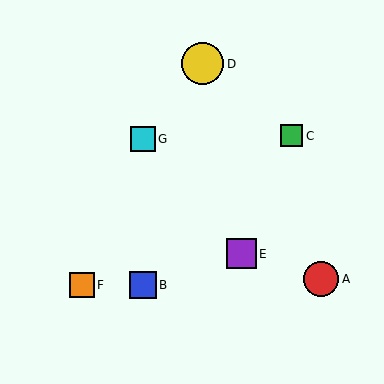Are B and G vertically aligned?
Yes, both are at x≈143.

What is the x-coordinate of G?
Object G is at x≈143.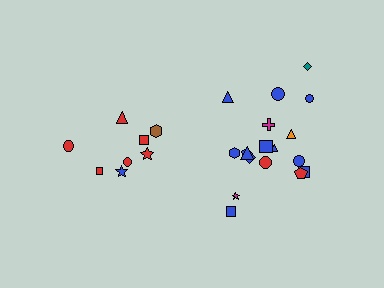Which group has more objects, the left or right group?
The right group.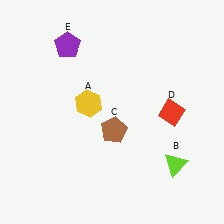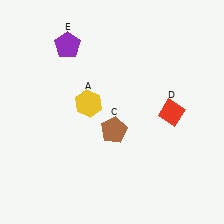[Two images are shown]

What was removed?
The lime triangle (B) was removed in Image 2.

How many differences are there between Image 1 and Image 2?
There is 1 difference between the two images.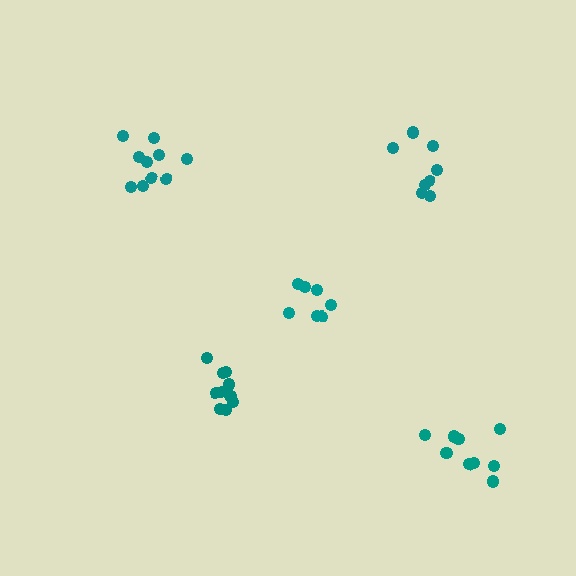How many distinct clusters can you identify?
There are 5 distinct clusters.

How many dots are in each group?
Group 1: 7 dots, Group 2: 10 dots, Group 3: 9 dots, Group 4: 10 dots, Group 5: 8 dots (44 total).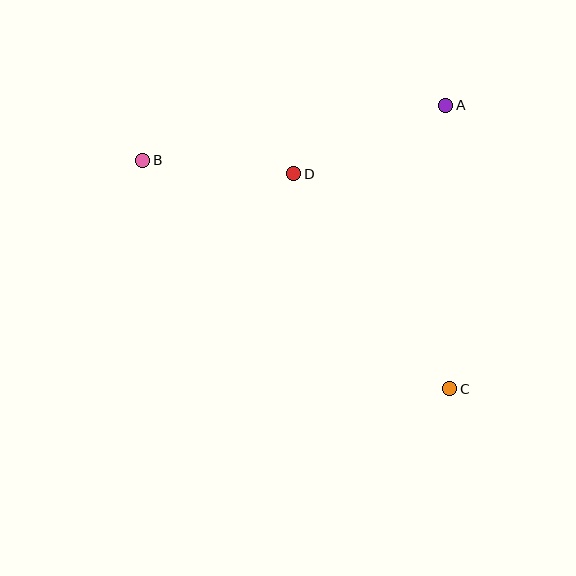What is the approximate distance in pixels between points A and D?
The distance between A and D is approximately 167 pixels.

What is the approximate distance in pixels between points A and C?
The distance between A and C is approximately 283 pixels.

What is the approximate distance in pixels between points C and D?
The distance between C and D is approximately 265 pixels.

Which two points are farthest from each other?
Points B and C are farthest from each other.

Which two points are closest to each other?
Points B and D are closest to each other.